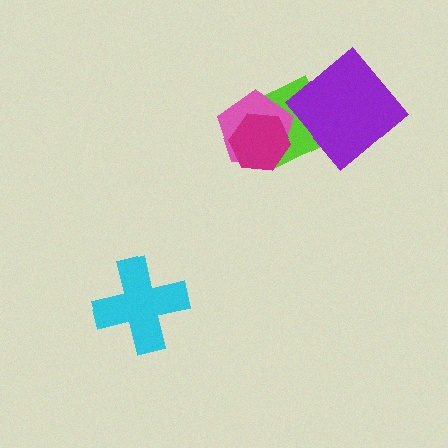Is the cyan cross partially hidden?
No, no other shape covers it.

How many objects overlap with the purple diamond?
1 object overlaps with the purple diamond.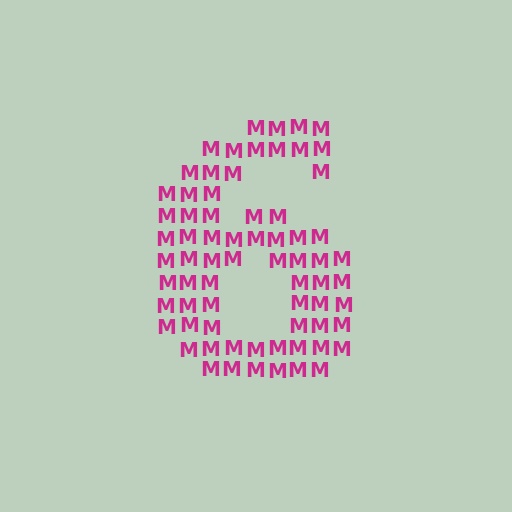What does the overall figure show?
The overall figure shows the digit 6.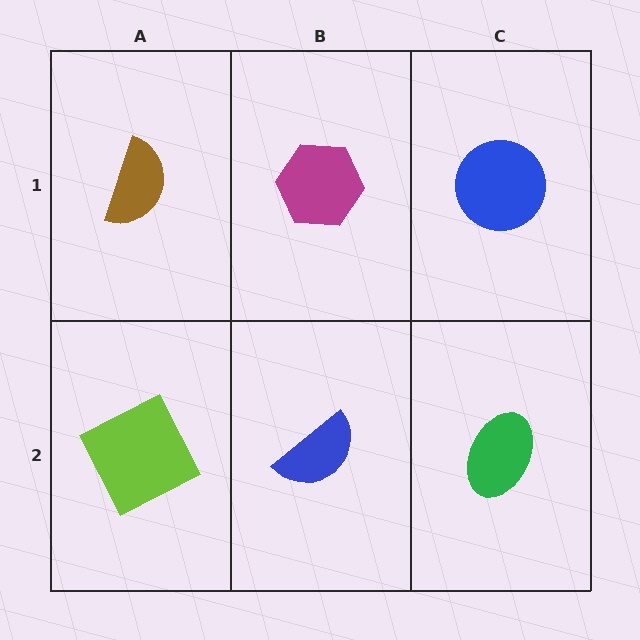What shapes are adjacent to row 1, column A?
A lime square (row 2, column A), a magenta hexagon (row 1, column B).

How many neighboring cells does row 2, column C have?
2.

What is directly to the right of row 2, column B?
A green ellipse.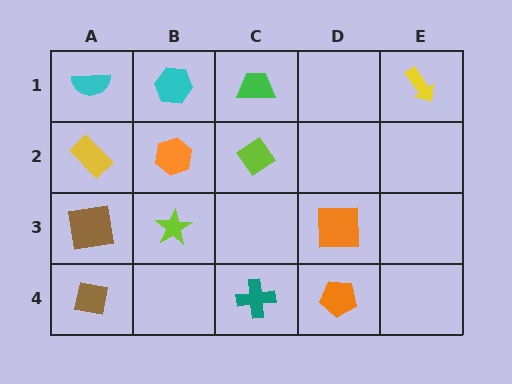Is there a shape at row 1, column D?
No, that cell is empty.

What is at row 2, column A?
A yellow rectangle.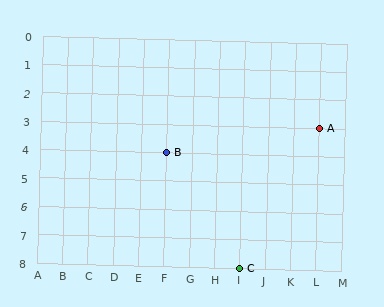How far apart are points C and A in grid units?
Points C and A are 3 columns and 5 rows apart (about 5.8 grid units diagonally).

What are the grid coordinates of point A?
Point A is at grid coordinates (L, 3).